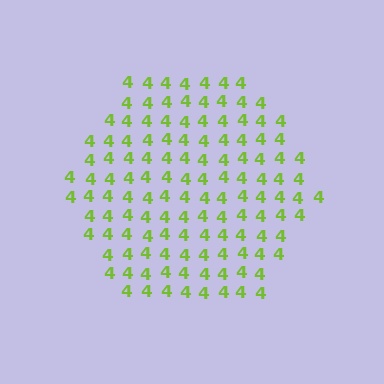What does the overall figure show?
The overall figure shows a hexagon.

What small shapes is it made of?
It is made of small digit 4's.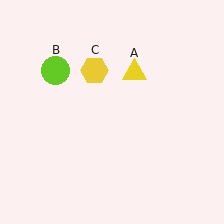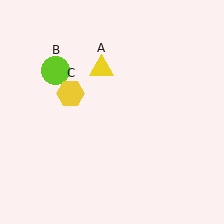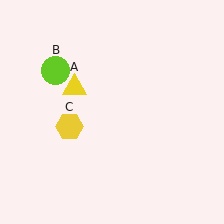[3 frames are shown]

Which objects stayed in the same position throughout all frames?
Lime circle (object B) remained stationary.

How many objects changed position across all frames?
2 objects changed position: yellow triangle (object A), yellow hexagon (object C).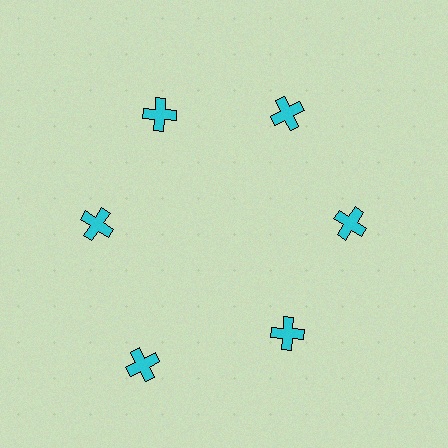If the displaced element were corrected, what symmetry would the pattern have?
It would have 6-fold rotational symmetry — the pattern would map onto itself every 60 degrees.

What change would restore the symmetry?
The symmetry would be restored by moving it inward, back onto the ring so that all 6 crosses sit at equal angles and equal distance from the center.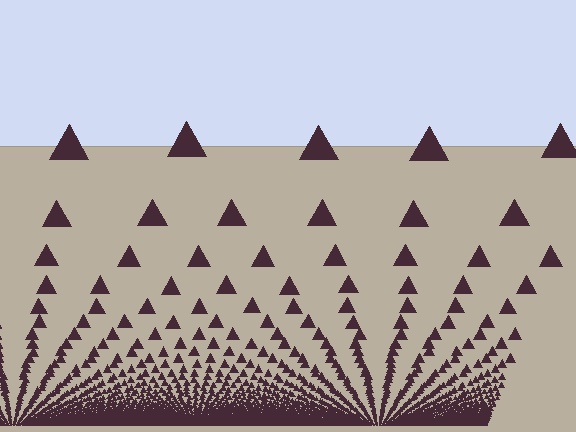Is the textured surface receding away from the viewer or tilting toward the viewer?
The surface appears to tilt toward the viewer. Texture elements get larger and sparser toward the top.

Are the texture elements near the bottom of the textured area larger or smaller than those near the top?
Smaller. The gradient is inverted — elements near the bottom are smaller and denser.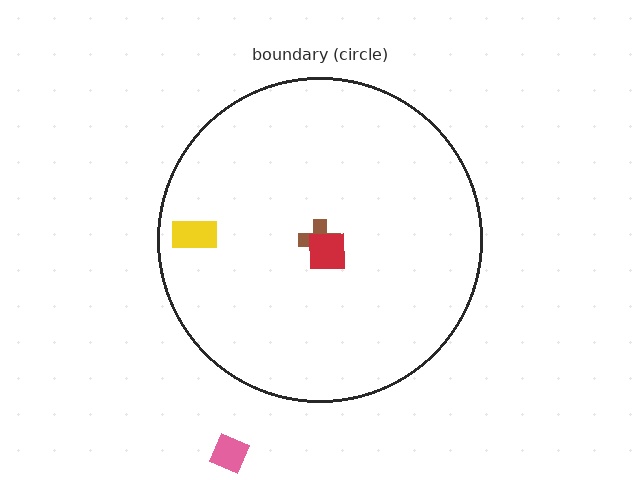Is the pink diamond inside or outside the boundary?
Outside.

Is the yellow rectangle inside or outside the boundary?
Inside.